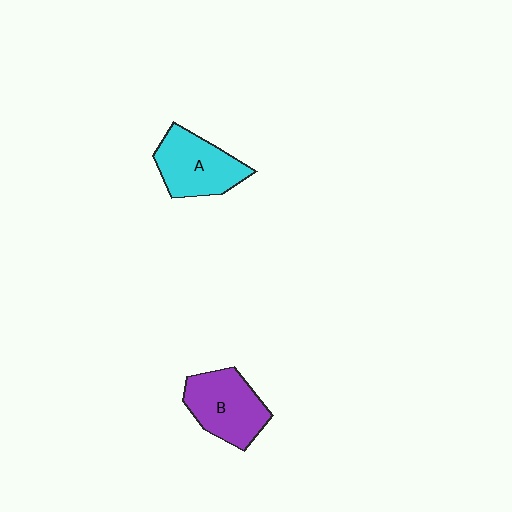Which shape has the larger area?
Shape B (purple).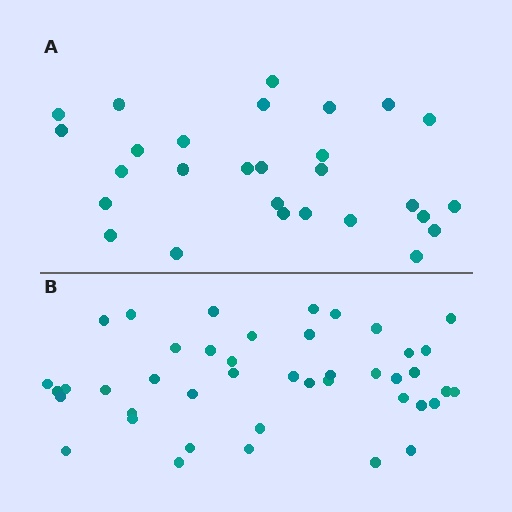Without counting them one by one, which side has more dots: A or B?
Region B (the bottom region) has more dots.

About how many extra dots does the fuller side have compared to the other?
Region B has approximately 15 more dots than region A.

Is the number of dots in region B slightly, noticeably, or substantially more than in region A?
Region B has substantially more. The ratio is roughly 1.5 to 1.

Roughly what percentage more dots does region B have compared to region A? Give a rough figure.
About 55% more.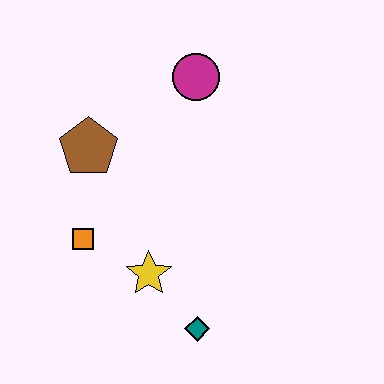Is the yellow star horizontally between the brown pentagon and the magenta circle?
Yes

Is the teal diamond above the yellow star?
No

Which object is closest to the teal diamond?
The yellow star is closest to the teal diamond.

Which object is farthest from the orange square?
The magenta circle is farthest from the orange square.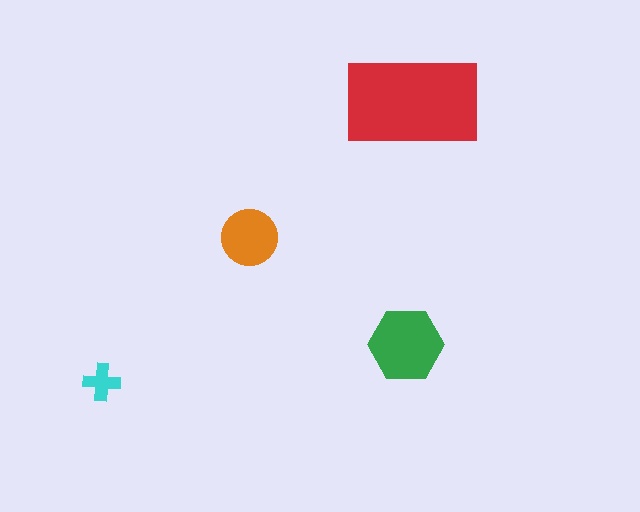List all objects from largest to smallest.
The red rectangle, the green hexagon, the orange circle, the cyan cross.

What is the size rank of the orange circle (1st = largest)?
3rd.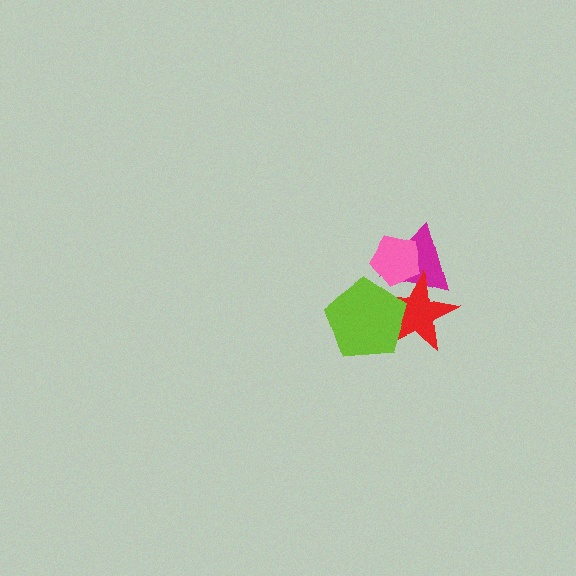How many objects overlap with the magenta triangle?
2 objects overlap with the magenta triangle.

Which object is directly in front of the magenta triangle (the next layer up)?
The pink pentagon is directly in front of the magenta triangle.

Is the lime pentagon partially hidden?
No, no other shape covers it.